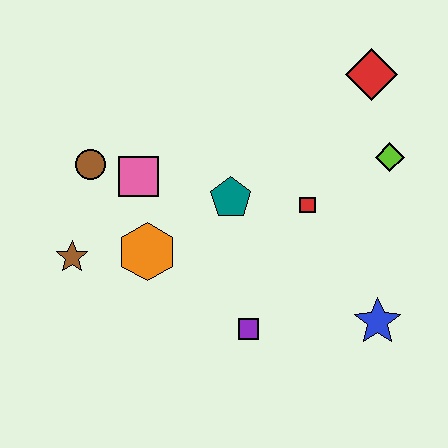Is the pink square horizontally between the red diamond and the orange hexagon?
No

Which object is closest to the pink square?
The brown circle is closest to the pink square.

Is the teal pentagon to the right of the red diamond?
No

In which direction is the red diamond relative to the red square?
The red diamond is above the red square.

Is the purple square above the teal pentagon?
No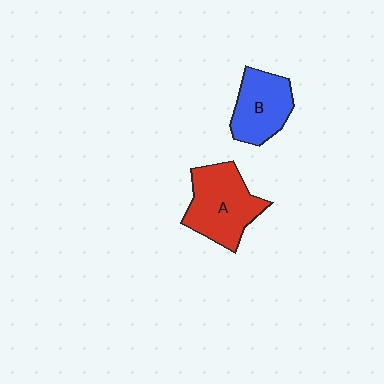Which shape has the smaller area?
Shape B (blue).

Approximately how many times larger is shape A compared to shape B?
Approximately 1.3 times.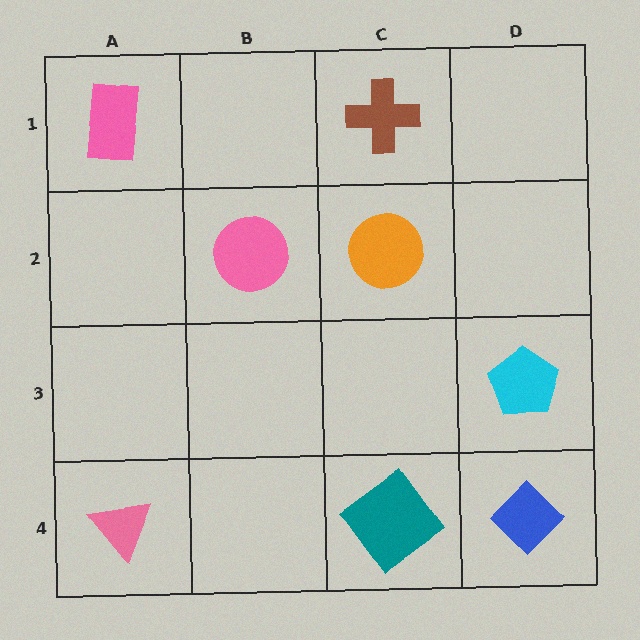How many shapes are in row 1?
2 shapes.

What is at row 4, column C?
A teal diamond.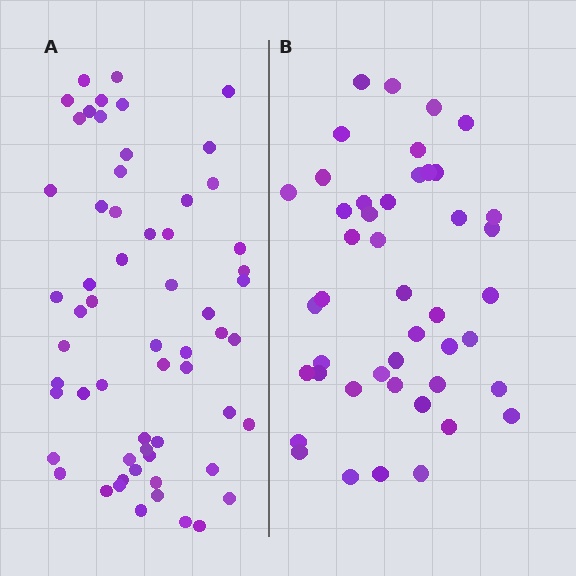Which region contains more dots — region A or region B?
Region A (the left region) has more dots.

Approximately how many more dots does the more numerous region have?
Region A has approximately 15 more dots than region B.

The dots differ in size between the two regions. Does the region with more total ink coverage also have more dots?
No. Region B has more total ink coverage because its dots are larger, but region A actually contains more individual dots. Total area can be misleading — the number of items is what matters here.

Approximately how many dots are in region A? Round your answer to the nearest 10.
About 60 dots.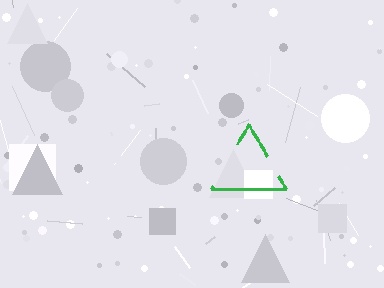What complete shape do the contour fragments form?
The contour fragments form a triangle.